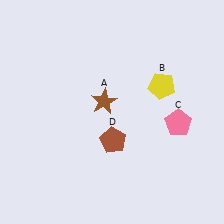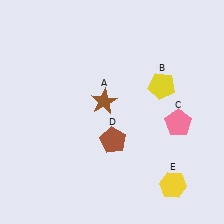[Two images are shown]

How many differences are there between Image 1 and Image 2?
There is 1 difference between the two images.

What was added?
A yellow hexagon (E) was added in Image 2.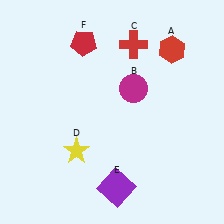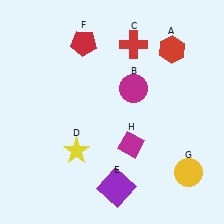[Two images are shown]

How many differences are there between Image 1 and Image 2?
There are 2 differences between the two images.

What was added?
A yellow circle (G), a magenta diamond (H) were added in Image 2.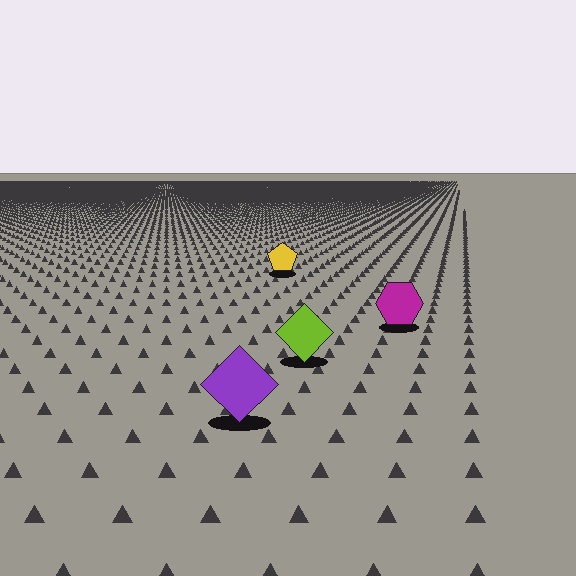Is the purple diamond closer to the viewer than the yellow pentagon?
Yes. The purple diamond is closer — you can tell from the texture gradient: the ground texture is coarser near it.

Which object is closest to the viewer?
The purple diamond is closest. The texture marks near it are larger and more spread out.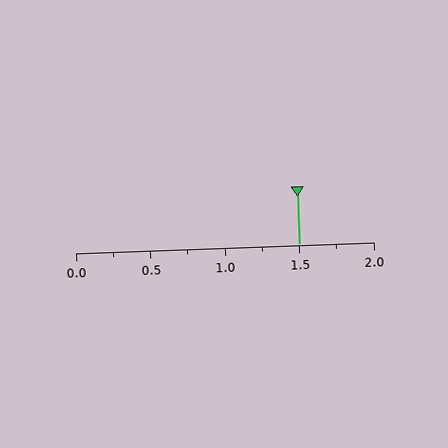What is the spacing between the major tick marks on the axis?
The major ticks are spaced 0.5 apart.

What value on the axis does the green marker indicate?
The marker indicates approximately 1.5.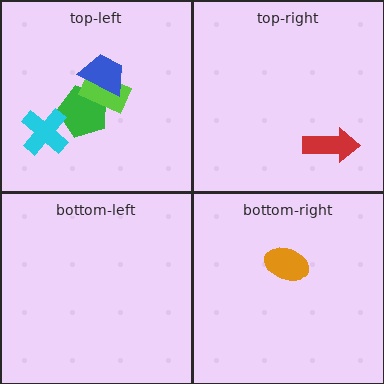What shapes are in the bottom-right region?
The orange ellipse.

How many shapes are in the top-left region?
4.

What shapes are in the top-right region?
The red arrow.